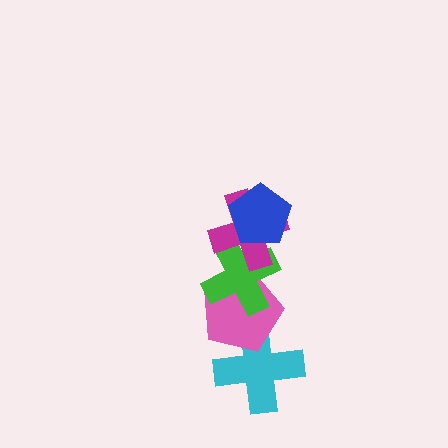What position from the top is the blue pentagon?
The blue pentagon is 1st from the top.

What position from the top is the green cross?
The green cross is 3rd from the top.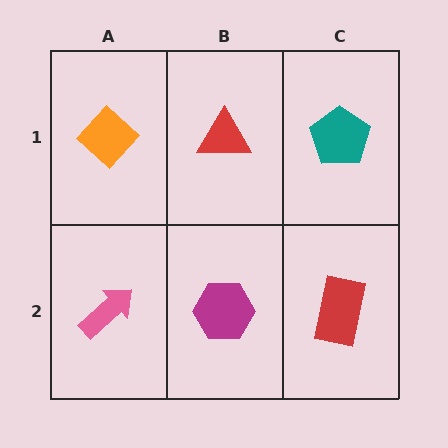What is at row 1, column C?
A teal pentagon.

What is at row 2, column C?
A red rectangle.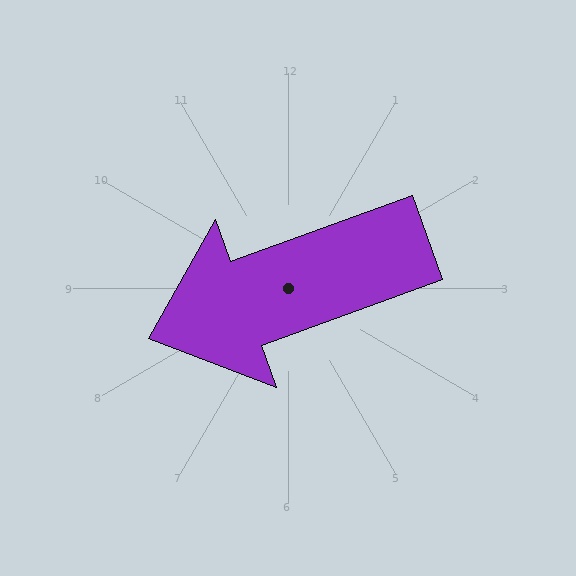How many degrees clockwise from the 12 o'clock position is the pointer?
Approximately 250 degrees.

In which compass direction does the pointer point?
West.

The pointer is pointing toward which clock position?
Roughly 8 o'clock.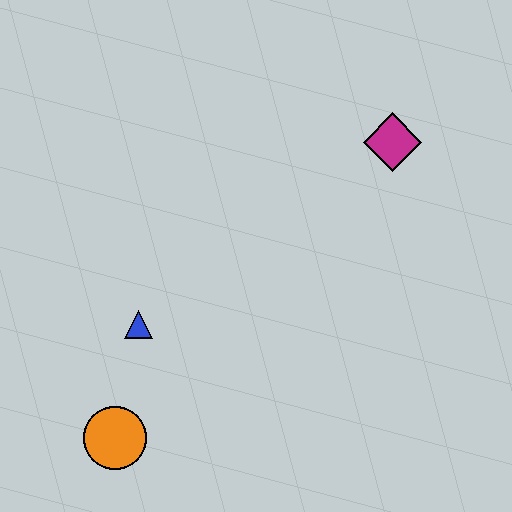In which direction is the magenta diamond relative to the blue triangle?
The magenta diamond is to the right of the blue triangle.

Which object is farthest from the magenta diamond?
The orange circle is farthest from the magenta diamond.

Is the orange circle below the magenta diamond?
Yes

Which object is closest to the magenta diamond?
The blue triangle is closest to the magenta diamond.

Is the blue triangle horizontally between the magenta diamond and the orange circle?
Yes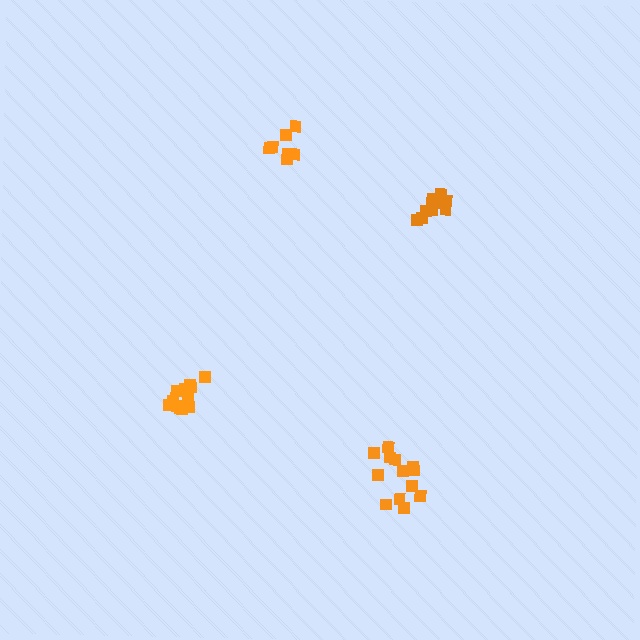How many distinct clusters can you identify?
There are 4 distinct clusters.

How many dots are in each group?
Group 1: 13 dots, Group 2: 8 dots, Group 3: 13 dots, Group 4: 11 dots (45 total).